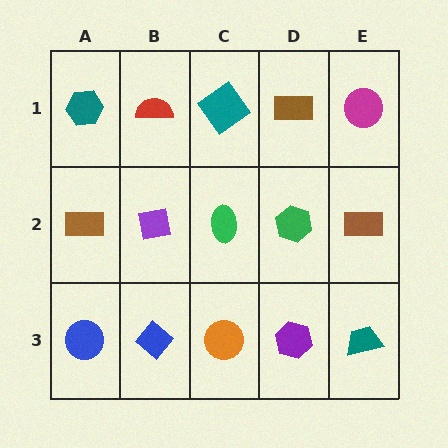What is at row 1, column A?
A teal hexagon.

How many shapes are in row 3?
5 shapes.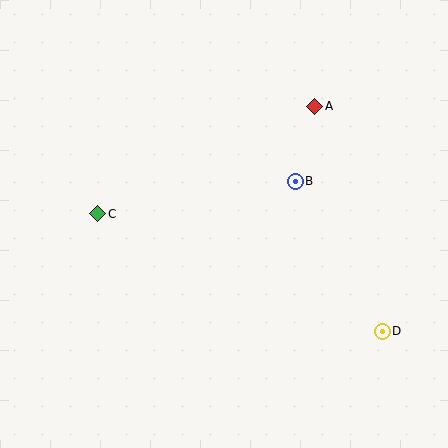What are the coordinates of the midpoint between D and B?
The midpoint between D and B is at (339, 256).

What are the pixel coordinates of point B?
Point B is at (295, 181).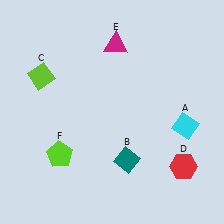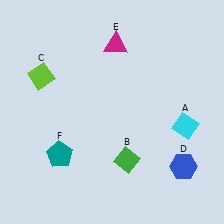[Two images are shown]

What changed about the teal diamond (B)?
In Image 1, B is teal. In Image 2, it changed to green.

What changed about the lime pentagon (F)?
In Image 1, F is lime. In Image 2, it changed to teal.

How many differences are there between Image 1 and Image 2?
There are 3 differences between the two images.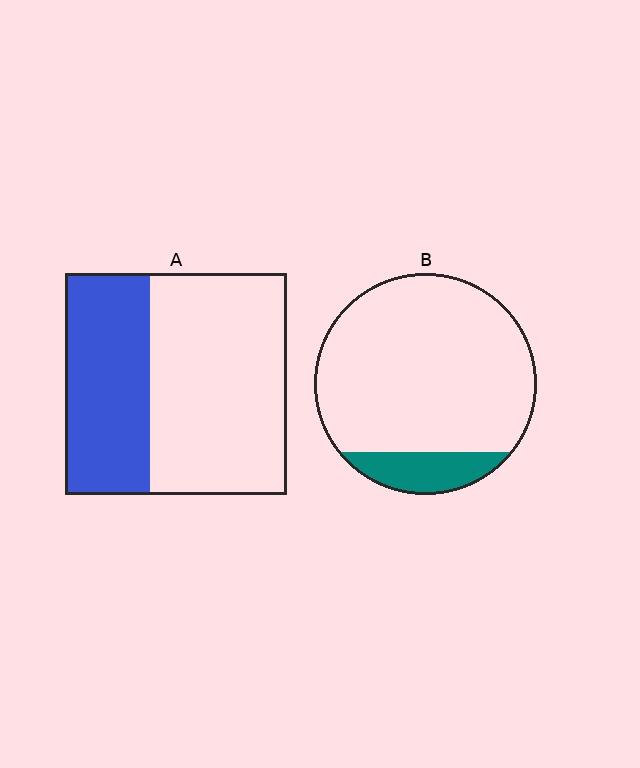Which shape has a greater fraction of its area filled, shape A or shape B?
Shape A.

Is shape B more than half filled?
No.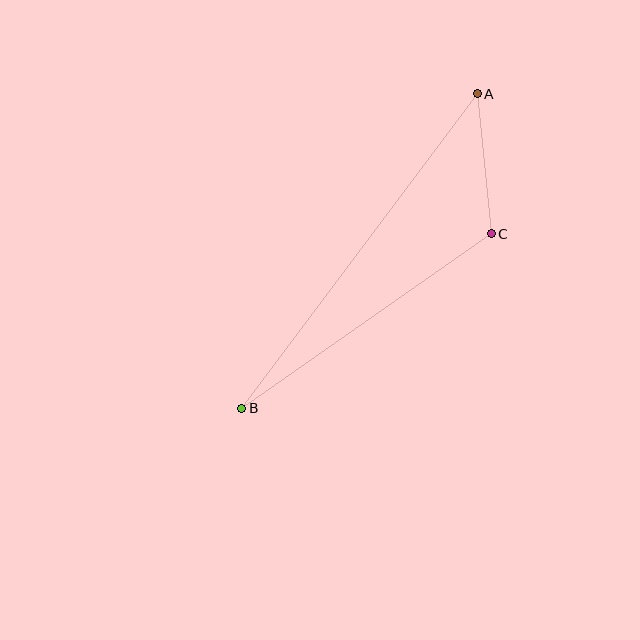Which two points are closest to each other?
Points A and C are closest to each other.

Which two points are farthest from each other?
Points A and B are farthest from each other.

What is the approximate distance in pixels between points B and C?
The distance between B and C is approximately 304 pixels.